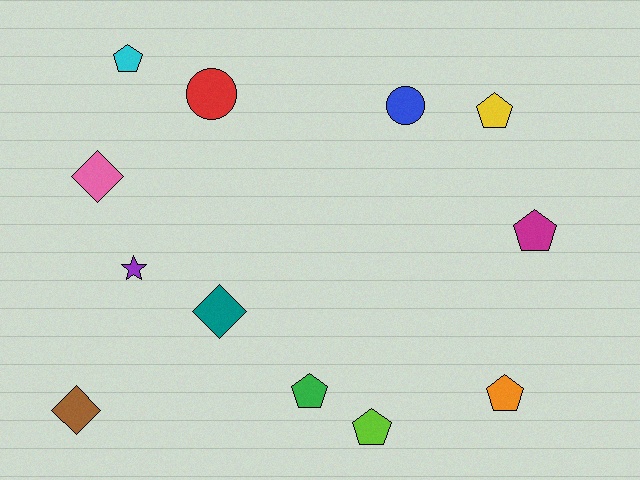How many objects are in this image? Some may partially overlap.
There are 12 objects.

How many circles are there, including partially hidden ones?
There are 2 circles.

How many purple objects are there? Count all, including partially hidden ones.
There is 1 purple object.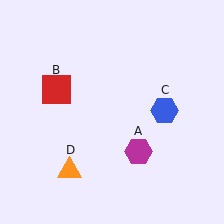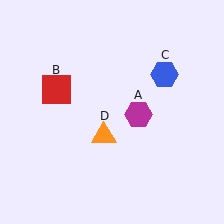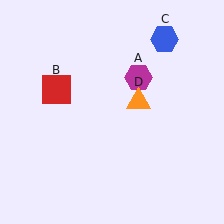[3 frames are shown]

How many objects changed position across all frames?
3 objects changed position: magenta hexagon (object A), blue hexagon (object C), orange triangle (object D).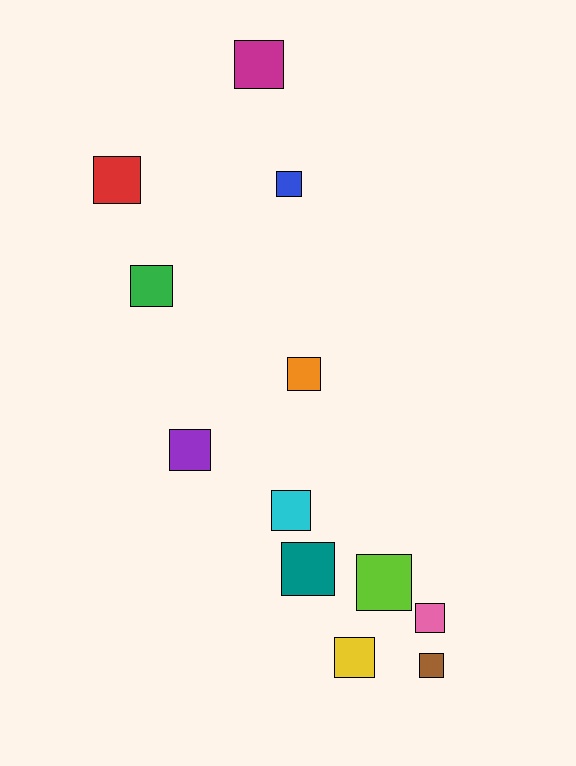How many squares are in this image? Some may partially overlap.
There are 12 squares.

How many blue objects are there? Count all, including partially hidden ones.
There is 1 blue object.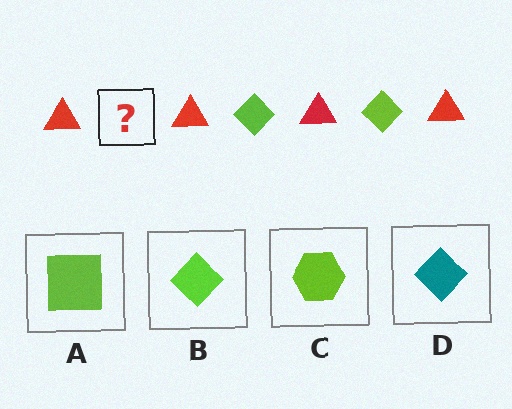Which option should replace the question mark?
Option B.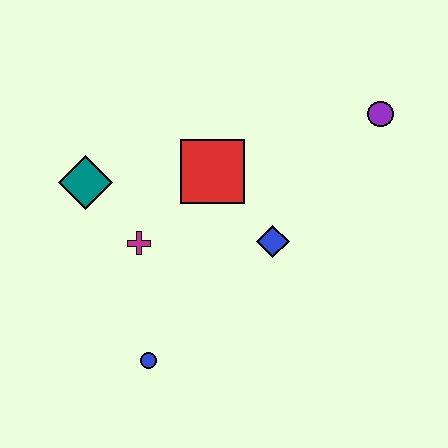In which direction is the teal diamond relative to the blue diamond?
The teal diamond is to the left of the blue diamond.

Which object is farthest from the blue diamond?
The teal diamond is farthest from the blue diamond.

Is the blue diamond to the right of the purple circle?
No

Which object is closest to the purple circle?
The blue diamond is closest to the purple circle.